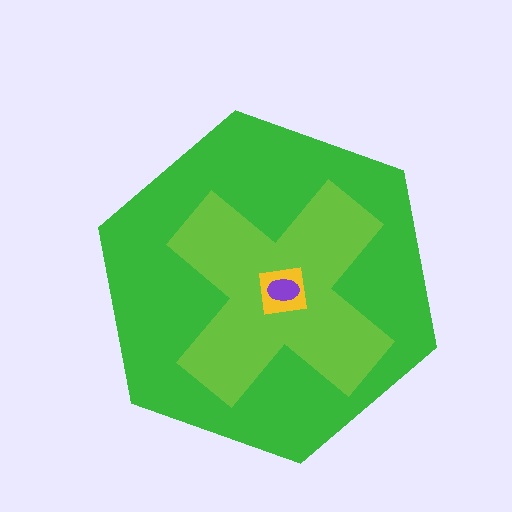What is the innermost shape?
The purple ellipse.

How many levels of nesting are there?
4.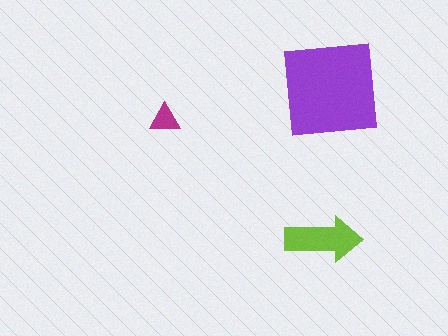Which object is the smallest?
The magenta triangle.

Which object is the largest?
The purple square.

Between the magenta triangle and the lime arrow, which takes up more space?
The lime arrow.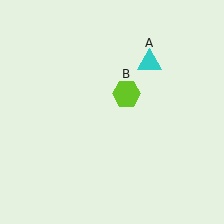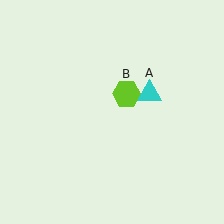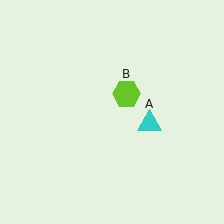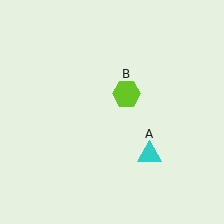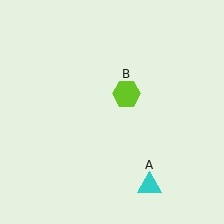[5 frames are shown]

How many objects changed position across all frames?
1 object changed position: cyan triangle (object A).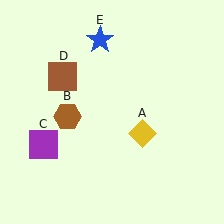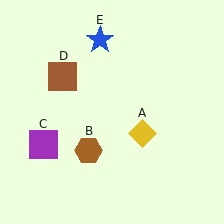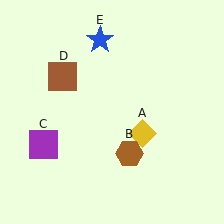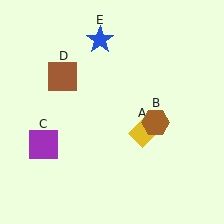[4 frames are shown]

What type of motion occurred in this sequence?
The brown hexagon (object B) rotated counterclockwise around the center of the scene.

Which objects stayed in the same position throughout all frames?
Yellow diamond (object A) and purple square (object C) and brown square (object D) and blue star (object E) remained stationary.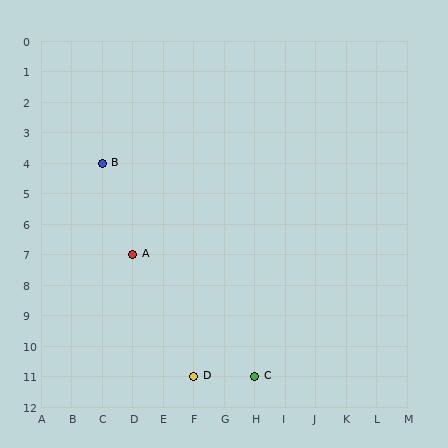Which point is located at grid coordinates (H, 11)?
Point C is at (H, 11).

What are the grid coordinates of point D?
Point D is at grid coordinates (F, 11).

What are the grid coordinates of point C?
Point C is at grid coordinates (H, 11).